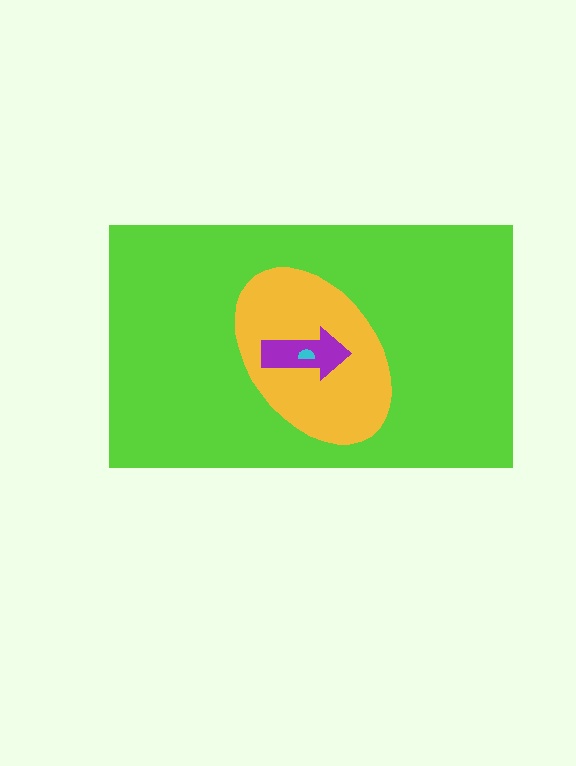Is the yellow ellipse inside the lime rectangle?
Yes.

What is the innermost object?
The cyan semicircle.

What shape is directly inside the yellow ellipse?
The purple arrow.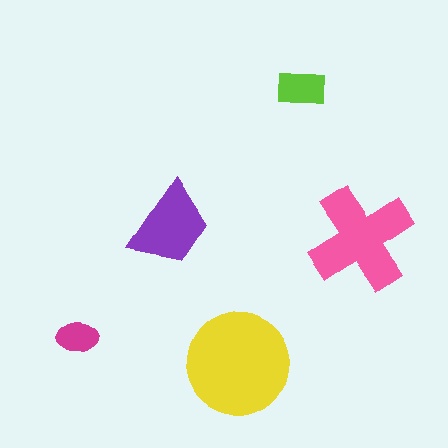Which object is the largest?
The yellow circle.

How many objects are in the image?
There are 5 objects in the image.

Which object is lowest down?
The yellow circle is bottommost.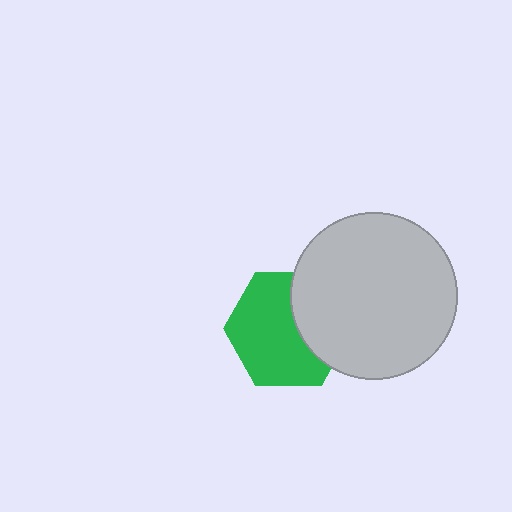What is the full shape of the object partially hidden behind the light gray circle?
The partially hidden object is a green hexagon.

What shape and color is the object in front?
The object in front is a light gray circle.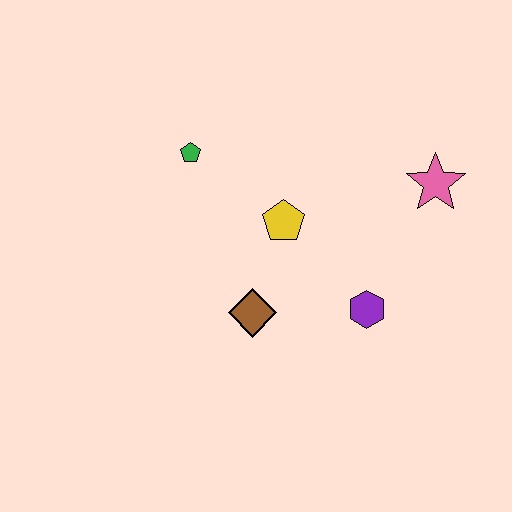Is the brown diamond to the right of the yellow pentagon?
No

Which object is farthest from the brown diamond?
The pink star is farthest from the brown diamond.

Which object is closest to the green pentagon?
The yellow pentagon is closest to the green pentagon.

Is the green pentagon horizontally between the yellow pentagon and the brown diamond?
No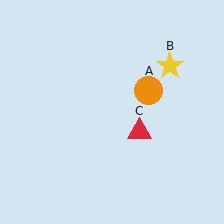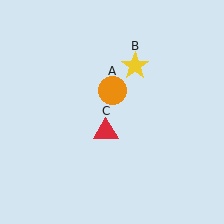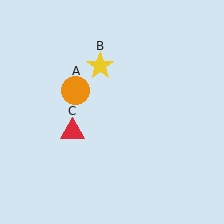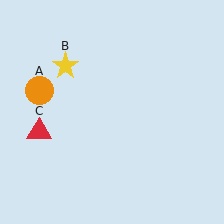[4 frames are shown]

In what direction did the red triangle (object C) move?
The red triangle (object C) moved left.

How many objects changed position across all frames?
3 objects changed position: orange circle (object A), yellow star (object B), red triangle (object C).